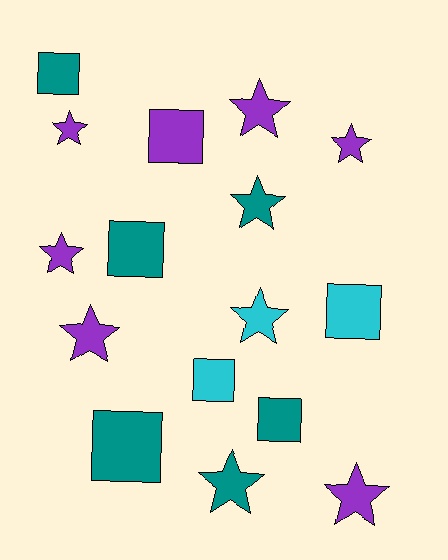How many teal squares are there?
There are 4 teal squares.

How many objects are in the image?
There are 16 objects.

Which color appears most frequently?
Purple, with 7 objects.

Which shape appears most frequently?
Star, with 9 objects.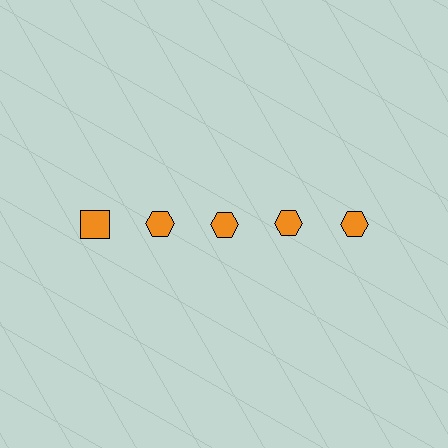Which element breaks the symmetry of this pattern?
The orange square in the top row, leftmost column breaks the symmetry. All other shapes are orange hexagons.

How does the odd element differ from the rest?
It has a different shape: square instead of hexagon.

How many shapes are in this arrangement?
There are 5 shapes arranged in a grid pattern.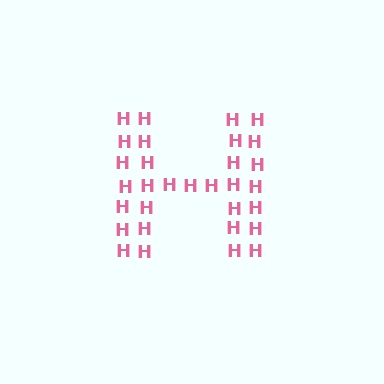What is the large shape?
The large shape is the letter H.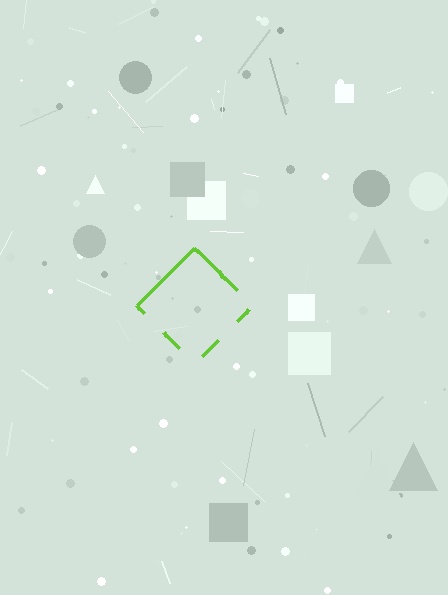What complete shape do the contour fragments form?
The contour fragments form a diamond.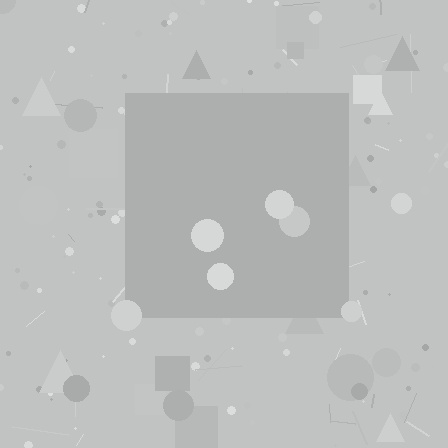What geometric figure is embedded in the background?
A square is embedded in the background.